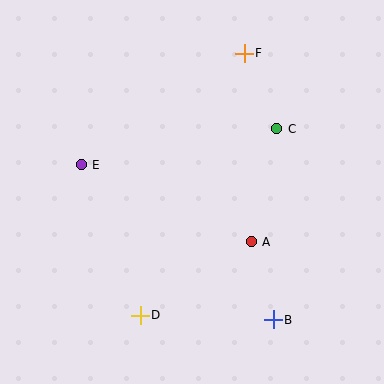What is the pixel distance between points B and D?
The distance between B and D is 133 pixels.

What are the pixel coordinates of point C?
Point C is at (277, 129).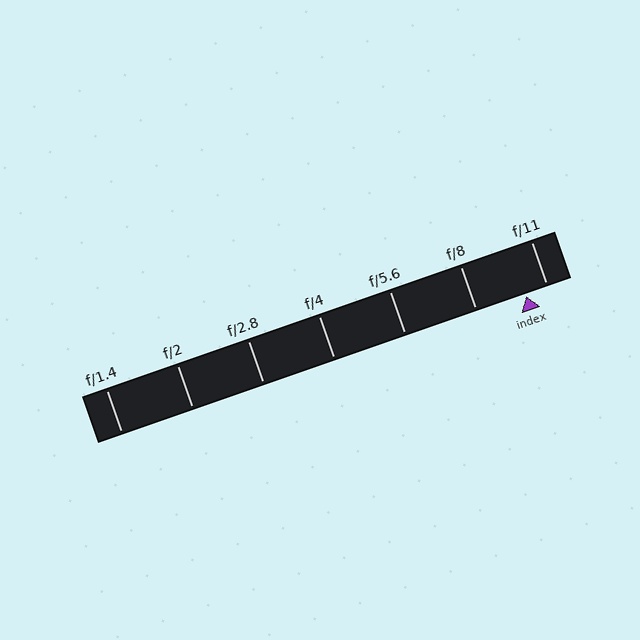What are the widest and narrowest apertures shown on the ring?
The widest aperture shown is f/1.4 and the narrowest is f/11.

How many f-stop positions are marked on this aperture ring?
There are 7 f-stop positions marked.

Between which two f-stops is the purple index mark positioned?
The index mark is between f/8 and f/11.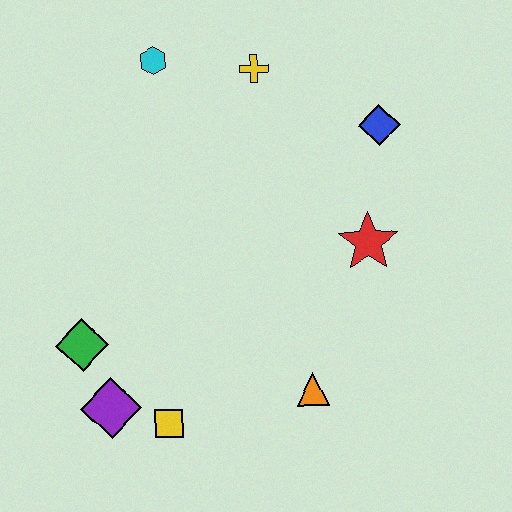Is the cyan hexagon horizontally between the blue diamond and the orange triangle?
No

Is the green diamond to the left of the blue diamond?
Yes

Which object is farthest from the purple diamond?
The blue diamond is farthest from the purple diamond.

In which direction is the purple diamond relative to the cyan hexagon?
The purple diamond is below the cyan hexagon.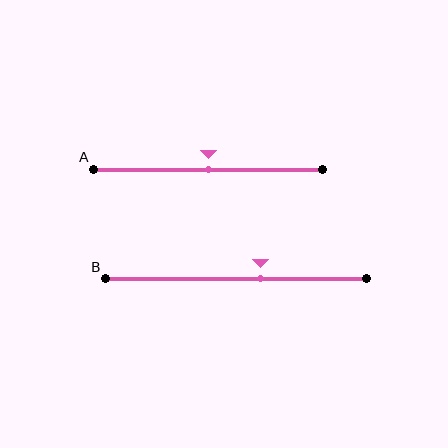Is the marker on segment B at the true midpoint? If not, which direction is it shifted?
No, the marker on segment B is shifted to the right by about 9% of the segment length.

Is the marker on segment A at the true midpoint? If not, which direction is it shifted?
Yes, the marker on segment A is at the true midpoint.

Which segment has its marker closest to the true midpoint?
Segment A has its marker closest to the true midpoint.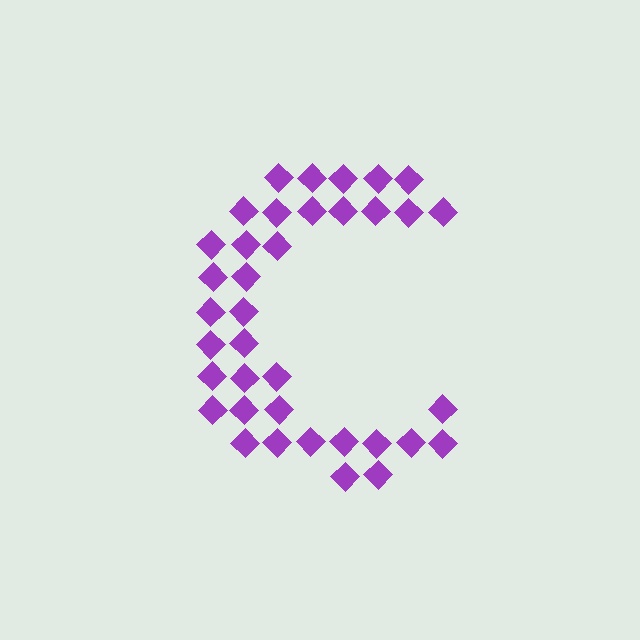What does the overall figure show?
The overall figure shows the letter C.